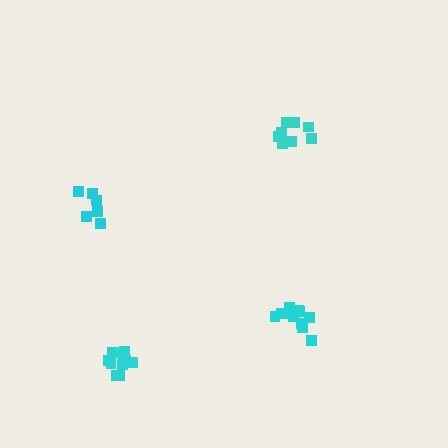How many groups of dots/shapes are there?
There are 4 groups.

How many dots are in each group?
Group 1: 8 dots, Group 2: 11 dots, Group 3: 10 dots, Group 4: 6 dots (35 total).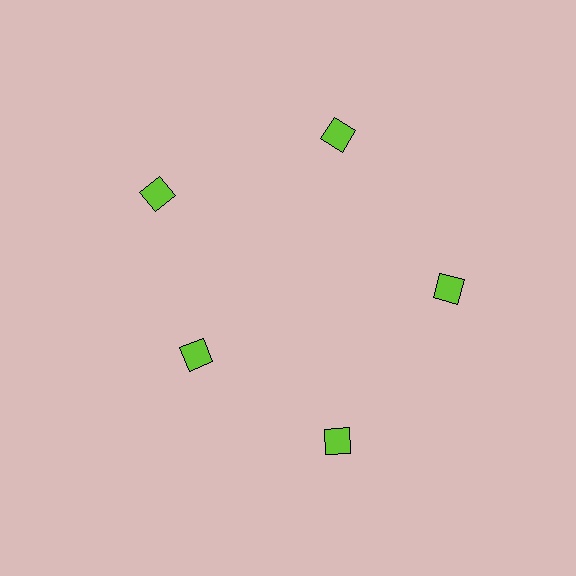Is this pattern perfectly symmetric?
No. The 5 lime squares are arranged in a ring, but one element near the 8 o'clock position is pulled inward toward the center, breaking the 5-fold rotational symmetry.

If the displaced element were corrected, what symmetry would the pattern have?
It would have 5-fold rotational symmetry — the pattern would map onto itself every 72 degrees.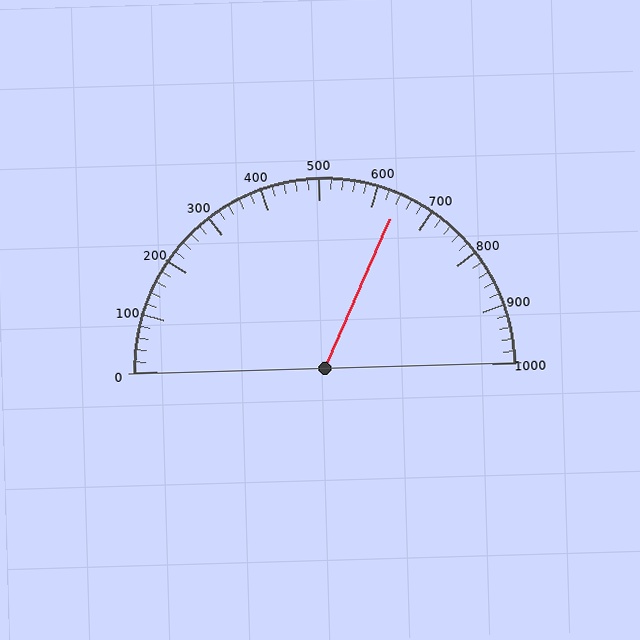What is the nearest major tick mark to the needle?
The nearest major tick mark is 600.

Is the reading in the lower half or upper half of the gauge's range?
The reading is in the upper half of the range (0 to 1000).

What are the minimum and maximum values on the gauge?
The gauge ranges from 0 to 1000.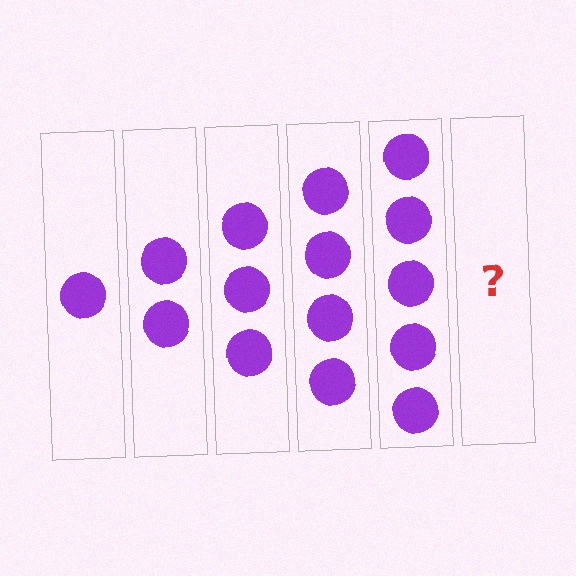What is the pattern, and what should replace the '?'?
The pattern is that each step adds one more circle. The '?' should be 6 circles.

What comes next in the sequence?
The next element should be 6 circles.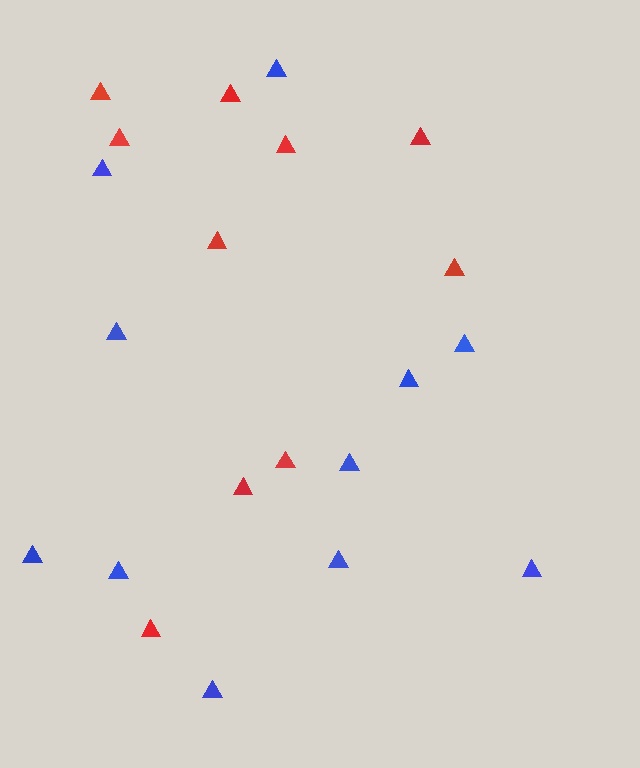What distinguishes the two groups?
There are 2 groups: one group of blue triangles (11) and one group of red triangles (10).